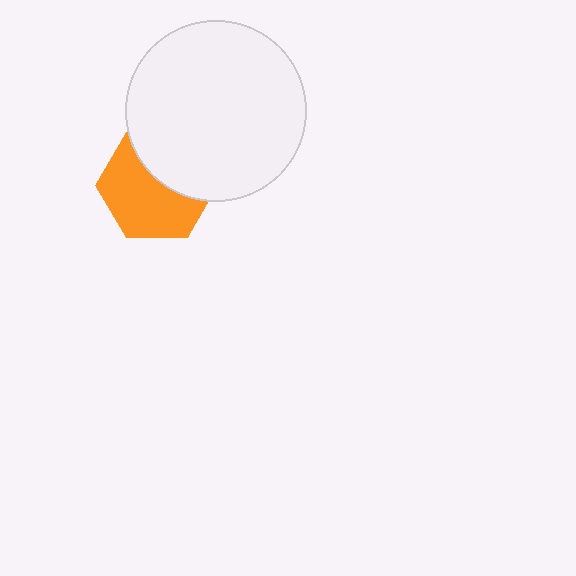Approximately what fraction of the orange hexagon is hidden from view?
Roughly 40% of the orange hexagon is hidden behind the white circle.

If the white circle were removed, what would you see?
You would see the complete orange hexagon.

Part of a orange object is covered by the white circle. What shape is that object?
It is a hexagon.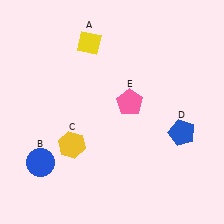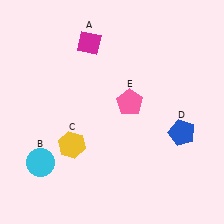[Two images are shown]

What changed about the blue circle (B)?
In Image 1, B is blue. In Image 2, it changed to cyan.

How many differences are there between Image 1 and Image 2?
There are 2 differences between the two images.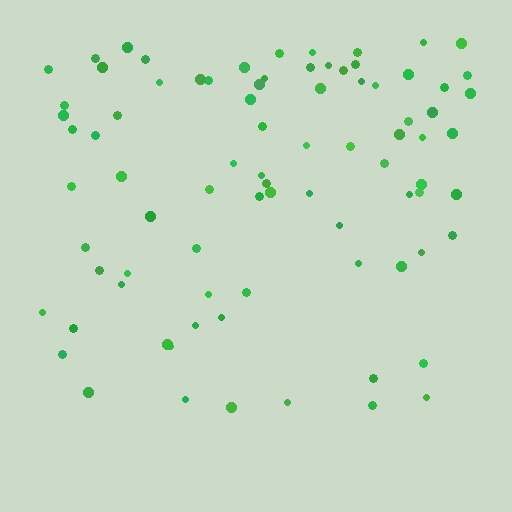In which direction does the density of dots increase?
From bottom to top, with the top side densest.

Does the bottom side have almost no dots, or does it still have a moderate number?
Still a moderate number, just noticeably fewer than the top.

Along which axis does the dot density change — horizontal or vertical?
Vertical.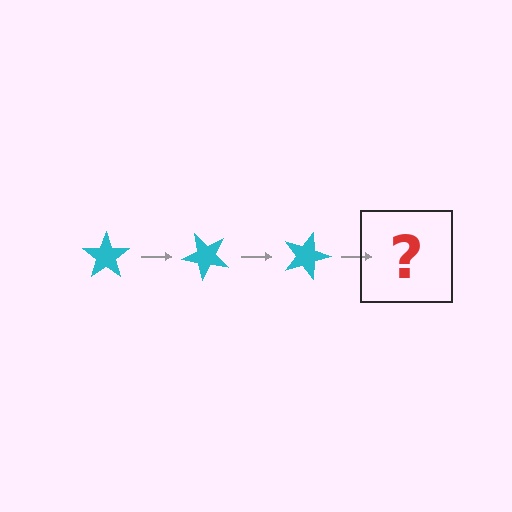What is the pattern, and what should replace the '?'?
The pattern is that the star rotates 45 degrees each step. The '?' should be a cyan star rotated 135 degrees.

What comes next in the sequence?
The next element should be a cyan star rotated 135 degrees.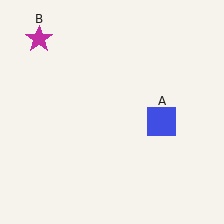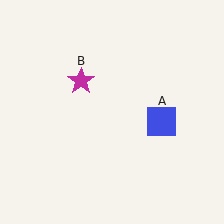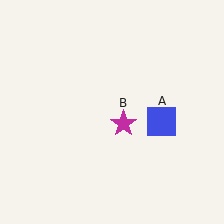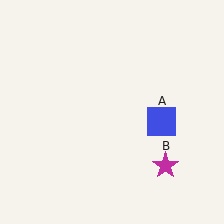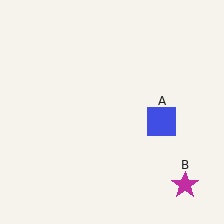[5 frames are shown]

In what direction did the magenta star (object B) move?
The magenta star (object B) moved down and to the right.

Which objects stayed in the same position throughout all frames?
Blue square (object A) remained stationary.